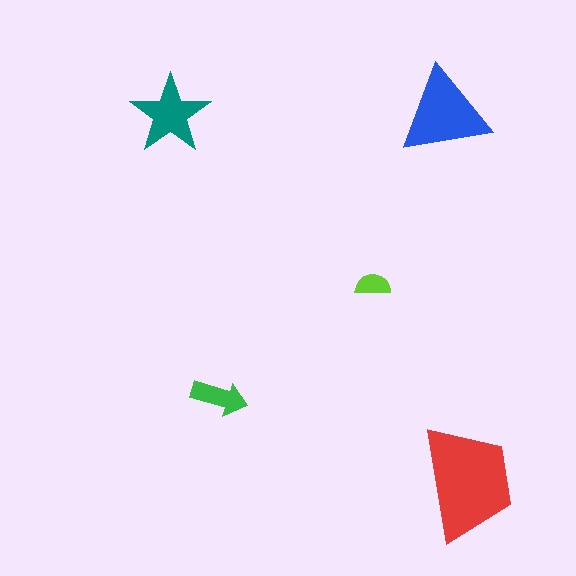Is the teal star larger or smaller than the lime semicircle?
Larger.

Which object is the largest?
The red trapezoid.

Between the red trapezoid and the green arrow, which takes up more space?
The red trapezoid.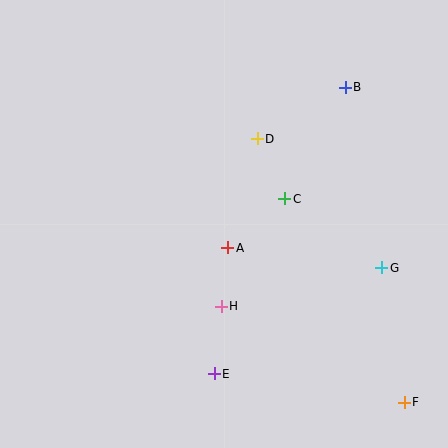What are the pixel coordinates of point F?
Point F is at (404, 402).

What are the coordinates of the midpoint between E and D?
The midpoint between E and D is at (236, 256).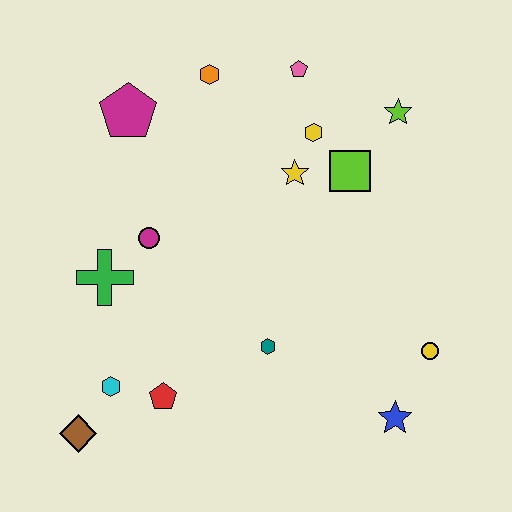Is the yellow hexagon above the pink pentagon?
No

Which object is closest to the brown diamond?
The cyan hexagon is closest to the brown diamond.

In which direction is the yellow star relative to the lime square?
The yellow star is to the left of the lime square.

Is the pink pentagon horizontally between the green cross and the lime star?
Yes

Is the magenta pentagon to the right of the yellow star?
No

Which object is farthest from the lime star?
The brown diamond is farthest from the lime star.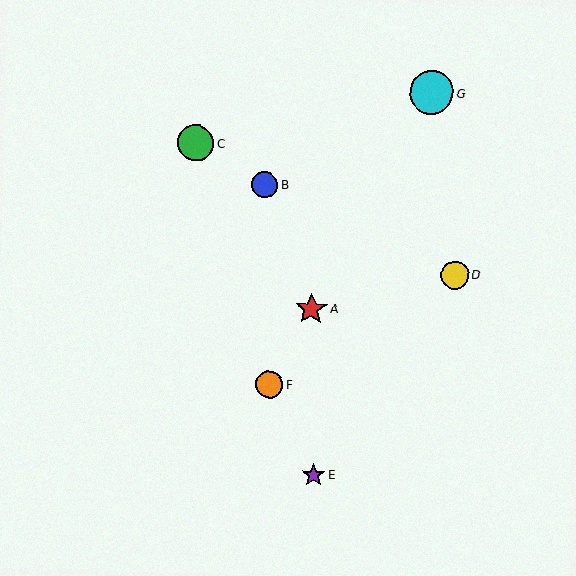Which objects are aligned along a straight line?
Objects A, F, G are aligned along a straight line.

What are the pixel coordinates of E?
Object E is at (313, 475).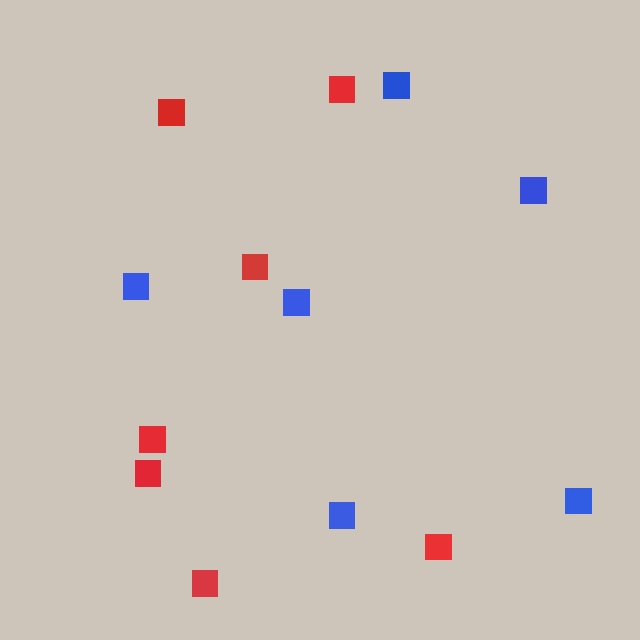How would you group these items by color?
There are 2 groups: one group of blue squares (6) and one group of red squares (7).